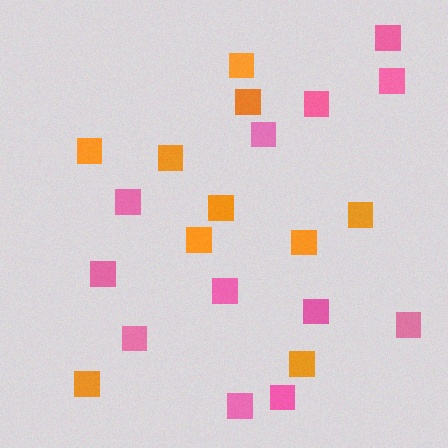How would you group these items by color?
There are 2 groups: one group of orange squares (10) and one group of pink squares (12).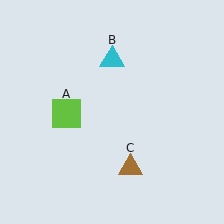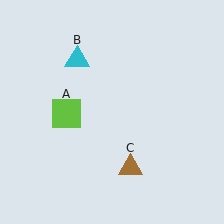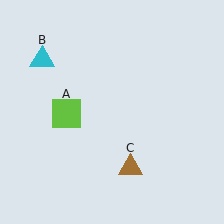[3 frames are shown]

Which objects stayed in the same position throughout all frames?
Lime square (object A) and brown triangle (object C) remained stationary.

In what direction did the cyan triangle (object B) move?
The cyan triangle (object B) moved left.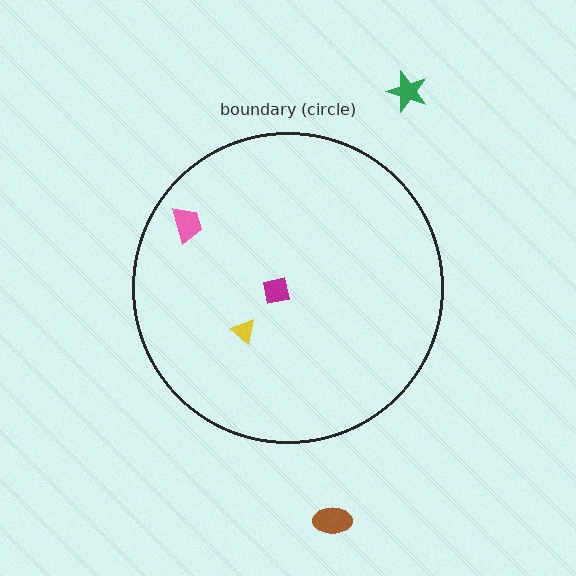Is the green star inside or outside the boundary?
Outside.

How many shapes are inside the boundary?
3 inside, 2 outside.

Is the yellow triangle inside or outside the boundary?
Inside.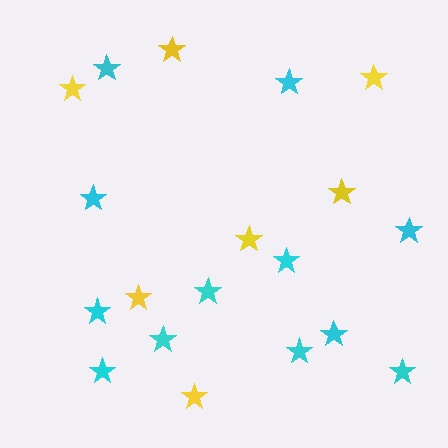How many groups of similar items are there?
There are 2 groups: one group of yellow stars (7) and one group of cyan stars (12).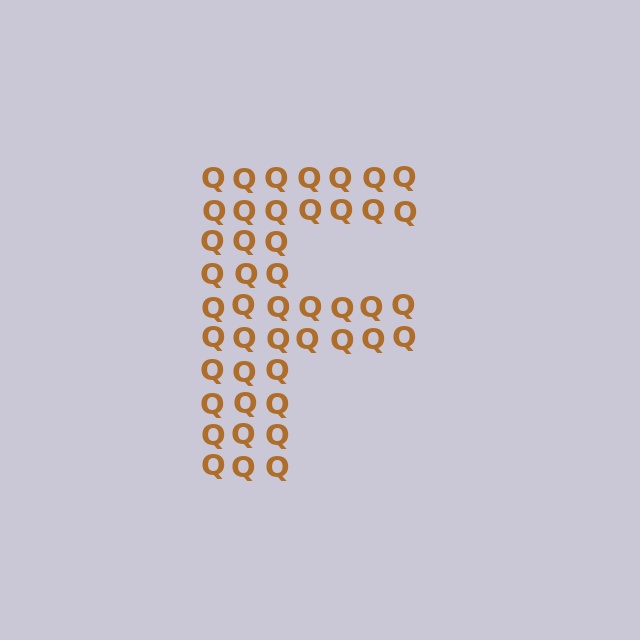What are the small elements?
The small elements are letter Q's.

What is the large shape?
The large shape is the letter F.